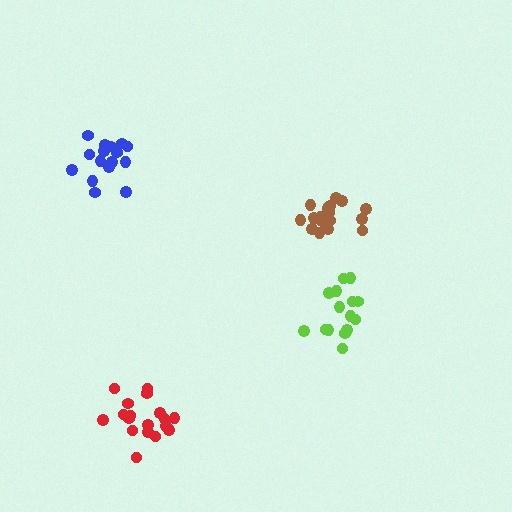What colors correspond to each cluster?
The clusters are colored: blue, lime, brown, red.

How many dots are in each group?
Group 1: 16 dots, Group 2: 15 dots, Group 3: 18 dots, Group 4: 18 dots (67 total).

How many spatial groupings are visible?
There are 4 spatial groupings.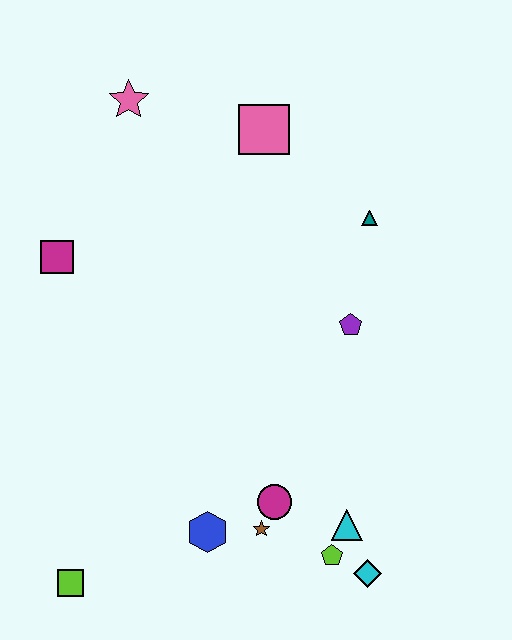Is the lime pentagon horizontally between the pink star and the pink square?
No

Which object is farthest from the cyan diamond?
The pink star is farthest from the cyan diamond.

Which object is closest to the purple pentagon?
The teal triangle is closest to the purple pentagon.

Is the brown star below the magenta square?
Yes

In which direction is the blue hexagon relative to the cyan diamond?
The blue hexagon is to the left of the cyan diamond.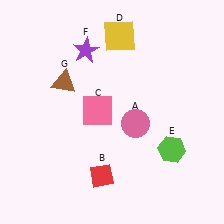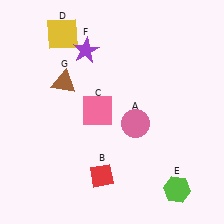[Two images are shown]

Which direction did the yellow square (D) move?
The yellow square (D) moved left.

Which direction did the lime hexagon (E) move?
The lime hexagon (E) moved down.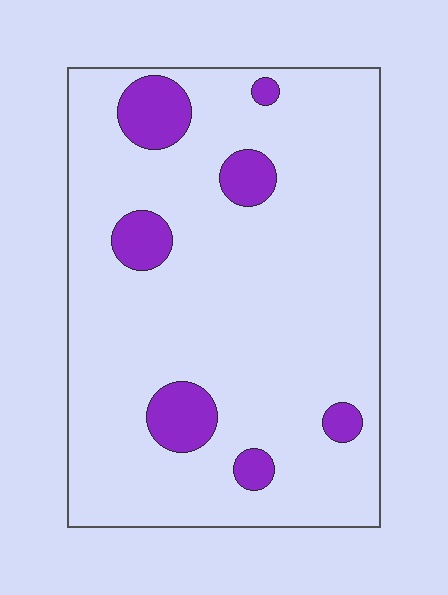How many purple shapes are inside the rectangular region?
7.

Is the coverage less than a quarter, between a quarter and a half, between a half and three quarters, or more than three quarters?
Less than a quarter.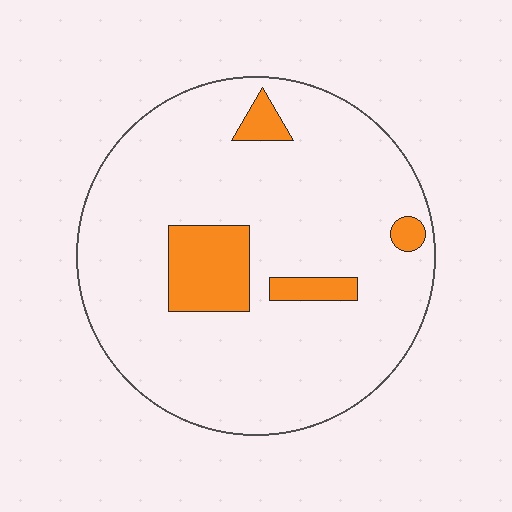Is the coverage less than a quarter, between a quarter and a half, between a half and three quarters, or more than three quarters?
Less than a quarter.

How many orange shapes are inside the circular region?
4.